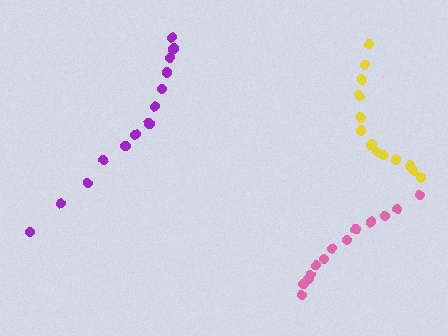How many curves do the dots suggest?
There are 3 distinct paths.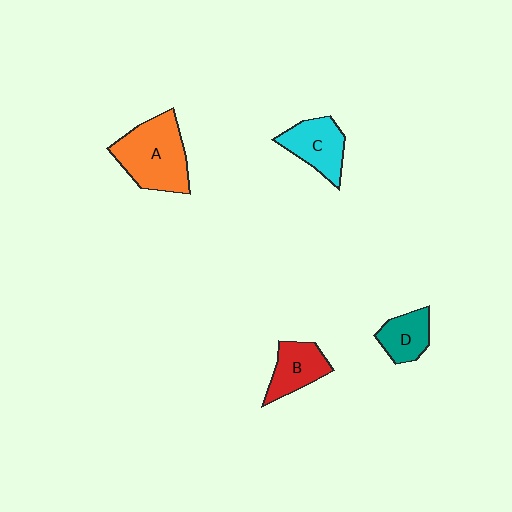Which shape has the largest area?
Shape A (orange).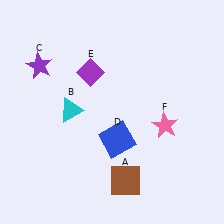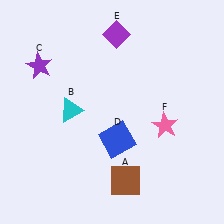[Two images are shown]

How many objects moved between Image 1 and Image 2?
1 object moved between the two images.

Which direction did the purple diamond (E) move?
The purple diamond (E) moved up.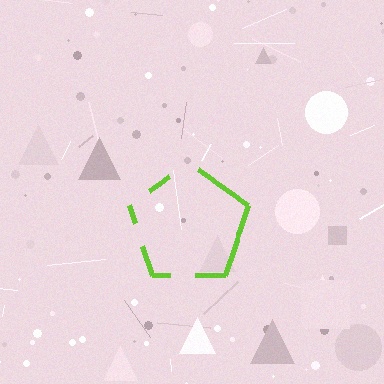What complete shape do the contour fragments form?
The contour fragments form a pentagon.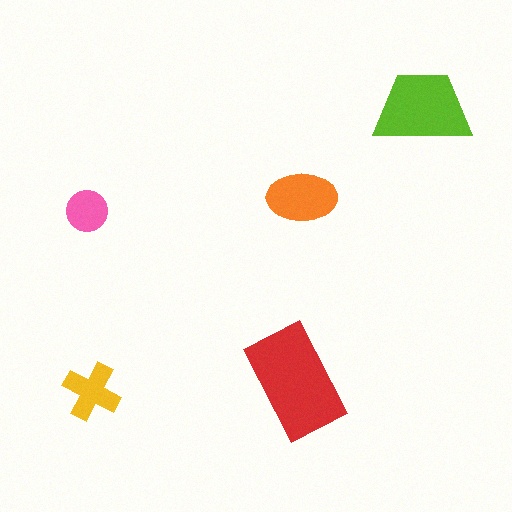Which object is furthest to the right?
The lime trapezoid is rightmost.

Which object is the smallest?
The pink circle.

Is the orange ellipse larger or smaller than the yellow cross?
Larger.